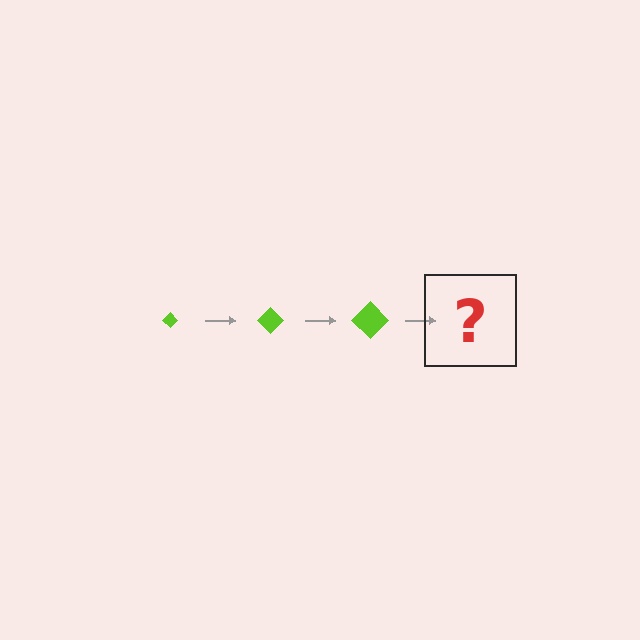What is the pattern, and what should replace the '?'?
The pattern is that the diamond gets progressively larger each step. The '?' should be a lime diamond, larger than the previous one.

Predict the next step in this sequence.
The next step is a lime diamond, larger than the previous one.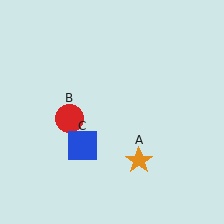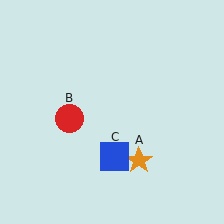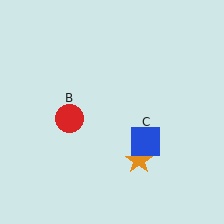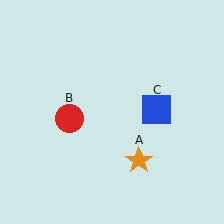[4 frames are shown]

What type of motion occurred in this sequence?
The blue square (object C) rotated counterclockwise around the center of the scene.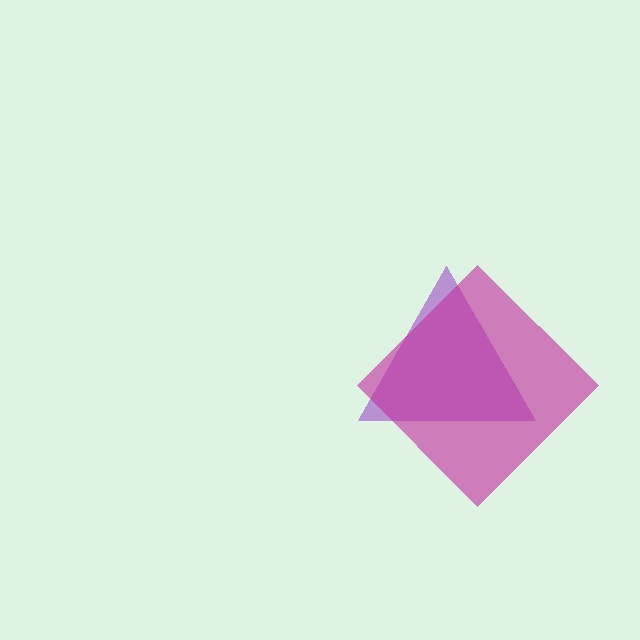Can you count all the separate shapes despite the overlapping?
Yes, there are 2 separate shapes.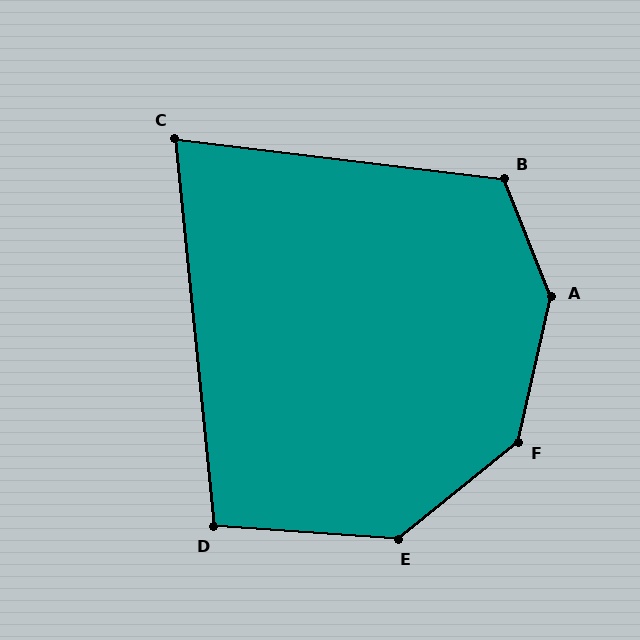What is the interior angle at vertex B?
Approximately 119 degrees (obtuse).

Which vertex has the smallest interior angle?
C, at approximately 77 degrees.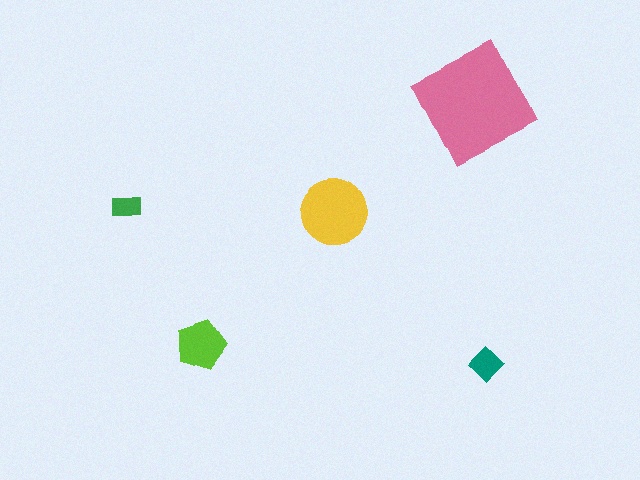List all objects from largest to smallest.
The pink square, the yellow circle, the lime pentagon, the teal diamond, the green rectangle.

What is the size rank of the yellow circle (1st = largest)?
2nd.